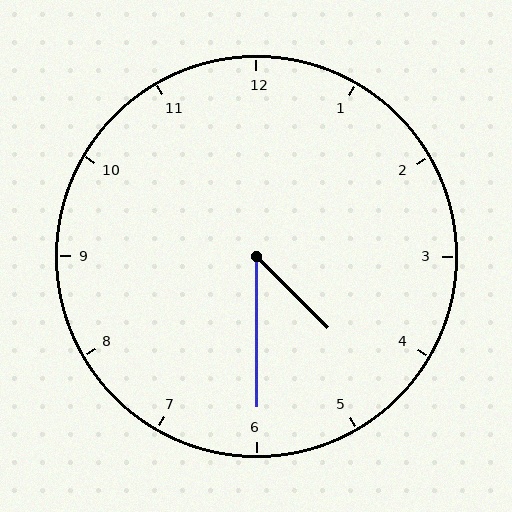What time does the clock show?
4:30.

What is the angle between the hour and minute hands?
Approximately 45 degrees.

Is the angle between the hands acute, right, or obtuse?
It is acute.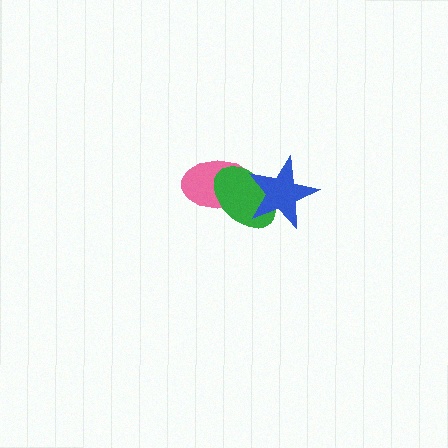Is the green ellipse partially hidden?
Yes, it is partially covered by another shape.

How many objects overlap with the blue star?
2 objects overlap with the blue star.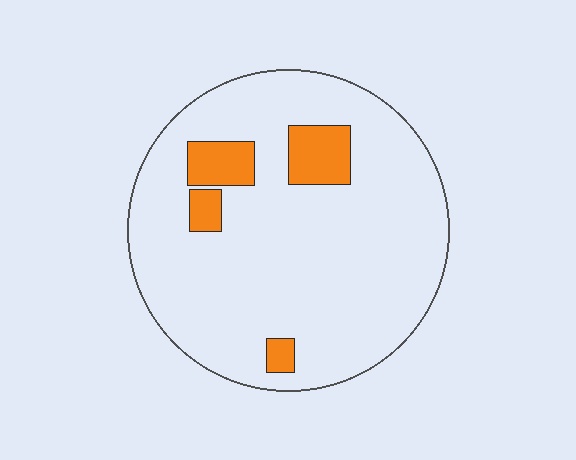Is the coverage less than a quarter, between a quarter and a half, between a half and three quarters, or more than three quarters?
Less than a quarter.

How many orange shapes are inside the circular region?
4.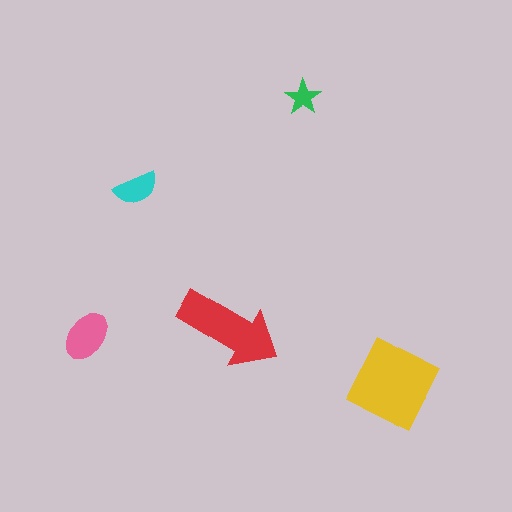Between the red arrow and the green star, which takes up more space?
The red arrow.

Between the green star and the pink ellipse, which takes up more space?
The pink ellipse.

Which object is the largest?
The yellow diamond.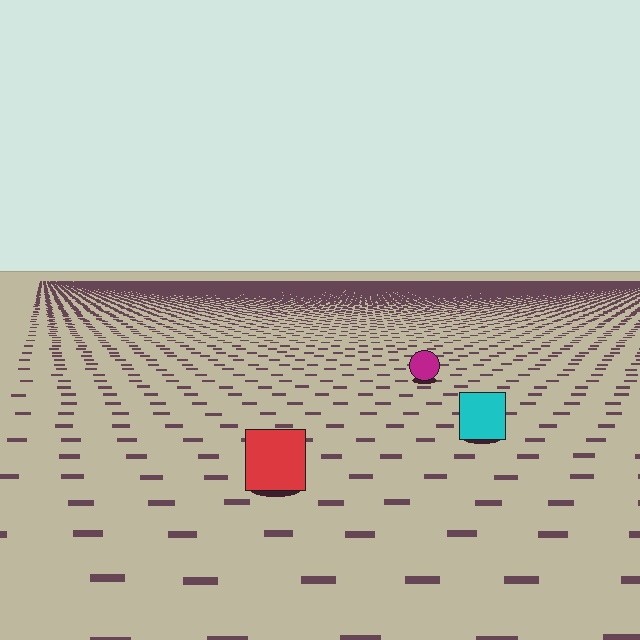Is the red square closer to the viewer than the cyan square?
Yes. The red square is closer — you can tell from the texture gradient: the ground texture is coarser near it.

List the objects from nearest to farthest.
From nearest to farthest: the red square, the cyan square, the magenta circle.